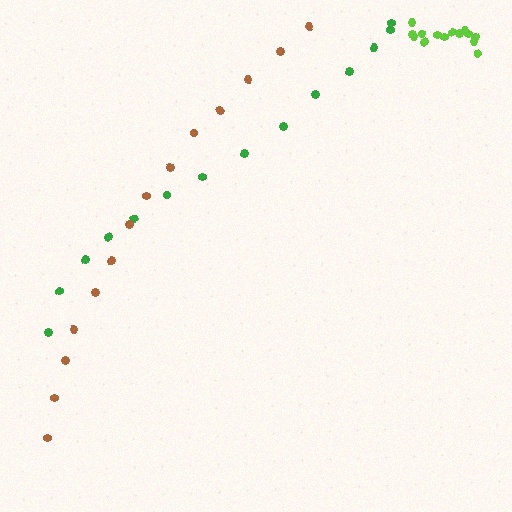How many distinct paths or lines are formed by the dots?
There are 3 distinct paths.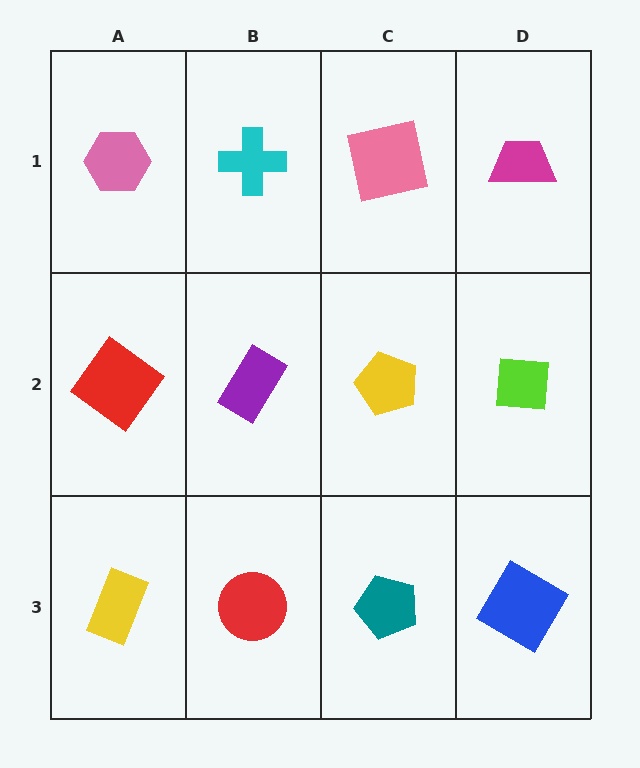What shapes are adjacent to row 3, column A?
A red diamond (row 2, column A), a red circle (row 3, column B).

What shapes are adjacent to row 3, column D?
A lime square (row 2, column D), a teal pentagon (row 3, column C).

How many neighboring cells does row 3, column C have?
3.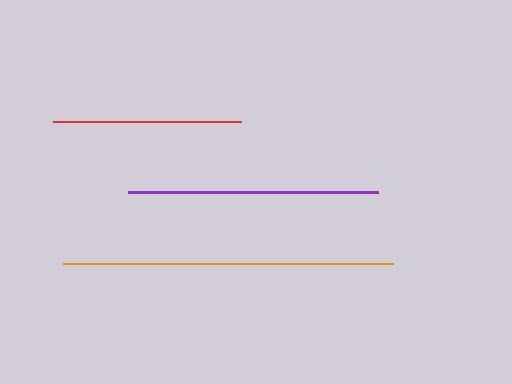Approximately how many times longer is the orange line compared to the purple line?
The orange line is approximately 1.3 times the length of the purple line.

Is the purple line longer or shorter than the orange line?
The orange line is longer than the purple line.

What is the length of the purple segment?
The purple segment is approximately 250 pixels long.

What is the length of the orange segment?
The orange segment is approximately 330 pixels long.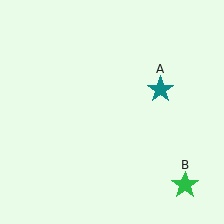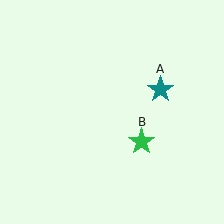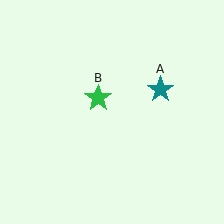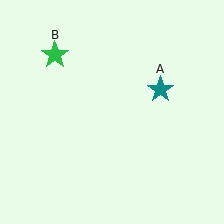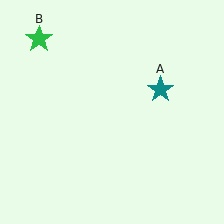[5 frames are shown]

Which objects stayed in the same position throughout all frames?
Teal star (object A) remained stationary.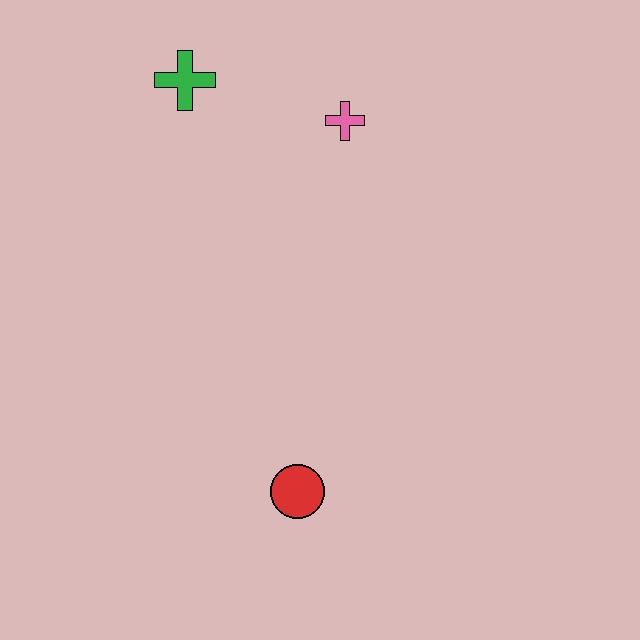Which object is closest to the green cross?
The pink cross is closest to the green cross.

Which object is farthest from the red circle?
The green cross is farthest from the red circle.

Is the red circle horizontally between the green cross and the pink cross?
Yes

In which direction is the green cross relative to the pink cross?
The green cross is to the left of the pink cross.